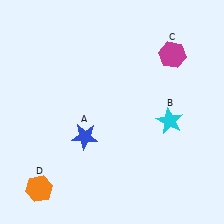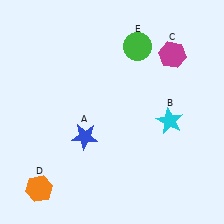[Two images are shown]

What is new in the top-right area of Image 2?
A green circle (E) was added in the top-right area of Image 2.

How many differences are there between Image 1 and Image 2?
There is 1 difference between the two images.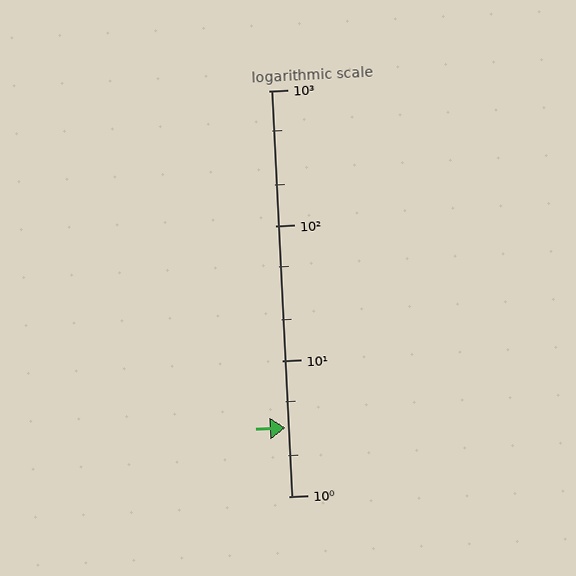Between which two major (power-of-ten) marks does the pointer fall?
The pointer is between 1 and 10.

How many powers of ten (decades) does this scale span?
The scale spans 3 decades, from 1 to 1000.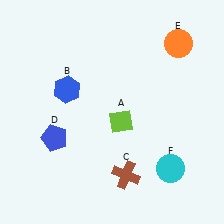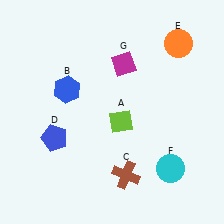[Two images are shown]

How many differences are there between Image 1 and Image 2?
There is 1 difference between the two images.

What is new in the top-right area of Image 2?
A magenta diamond (G) was added in the top-right area of Image 2.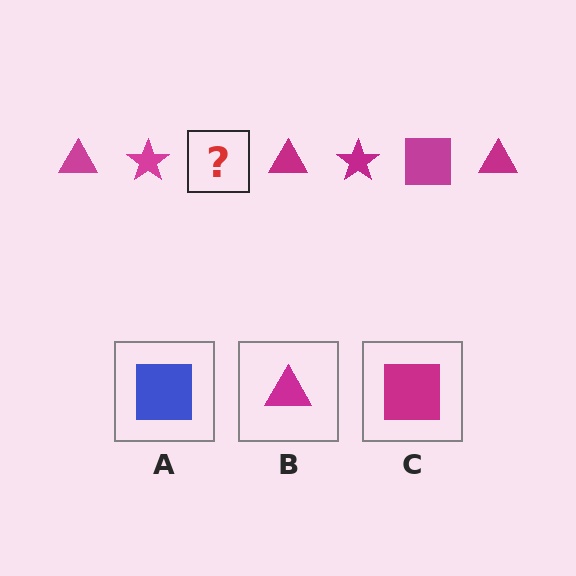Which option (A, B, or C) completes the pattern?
C.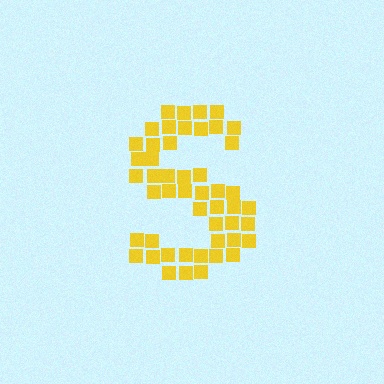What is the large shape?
The large shape is the letter S.